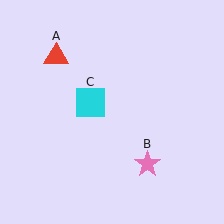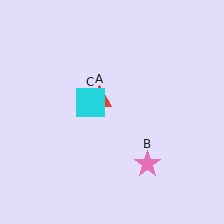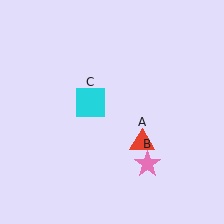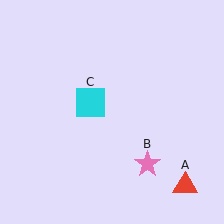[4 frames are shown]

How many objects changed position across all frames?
1 object changed position: red triangle (object A).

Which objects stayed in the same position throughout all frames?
Pink star (object B) and cyan square (object C) remained stationary.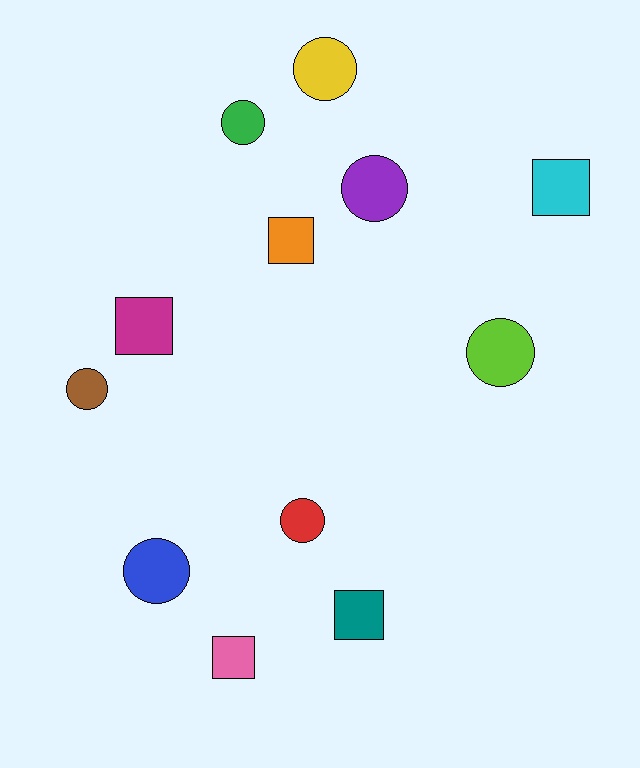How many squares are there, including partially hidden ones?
There are 5 squares.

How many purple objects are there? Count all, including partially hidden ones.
There is 1 purple object.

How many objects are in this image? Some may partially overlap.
There are 12 objects.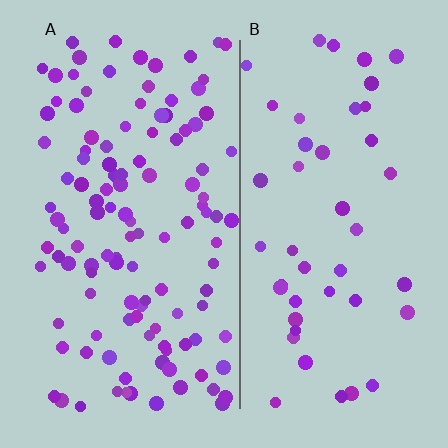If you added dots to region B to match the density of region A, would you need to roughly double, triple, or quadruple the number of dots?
Approximately triple.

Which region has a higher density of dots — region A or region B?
A (the left).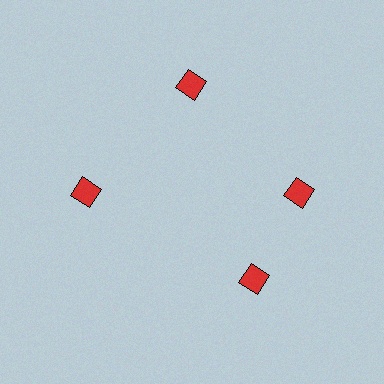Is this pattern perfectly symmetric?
No. The 4 red diamonds are arranged in a ring, but one element near the 6 o'clock position is rotated out of alignment along the ring, breaking the 4-fold rotational symmetry.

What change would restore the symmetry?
The symmetry would be restored by rotating it back into even spacing with its neighbors so that all 4 diamonds sit at equal angles and equal distance from the center.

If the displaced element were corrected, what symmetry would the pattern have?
It would have 4-fold rotational symmetry — the pattern would map onto itself every 90 degrees.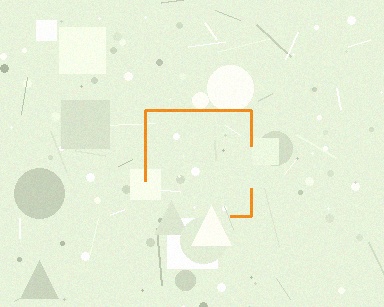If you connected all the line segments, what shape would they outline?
They would outline a square.